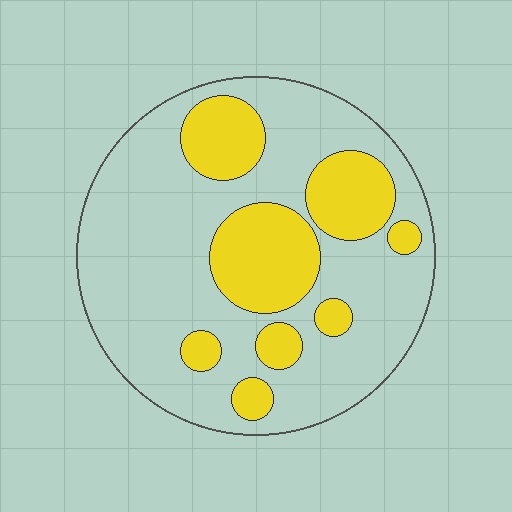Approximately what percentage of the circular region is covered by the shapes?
Approximately 30%.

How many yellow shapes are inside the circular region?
8.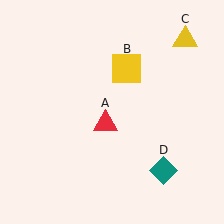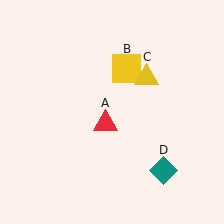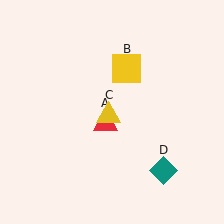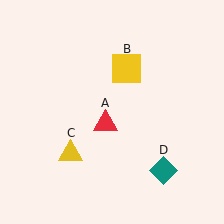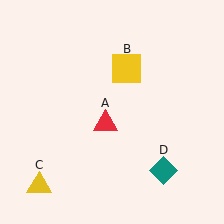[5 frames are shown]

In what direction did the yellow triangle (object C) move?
The yellow triangle (object C) moved down and to the left.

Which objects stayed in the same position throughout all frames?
Red triangle (object A) and yellow square (object B) and teal diamond (object D) remained stationary.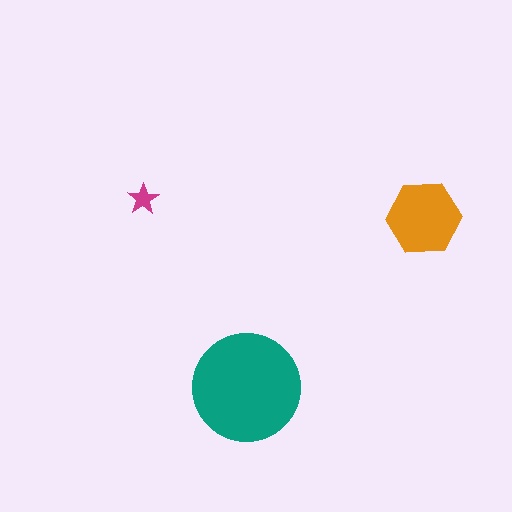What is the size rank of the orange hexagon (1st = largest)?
2nd.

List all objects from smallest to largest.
The magenta star, the orange hexagon, the teal circle.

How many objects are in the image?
There are 3 objects in the image.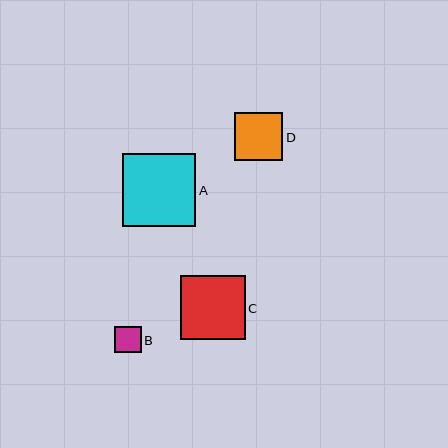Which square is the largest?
Square A is the largest with a size of approximately 73 pixels.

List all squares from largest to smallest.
From largest to smallest: A, C, D, B.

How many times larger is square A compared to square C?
Square A is approximately 1.1 times the size of square C.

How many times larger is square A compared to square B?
Square A is approximately 2.7 times the size of square B.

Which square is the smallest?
Square B is the smallest with a size of approximately 27 pixels.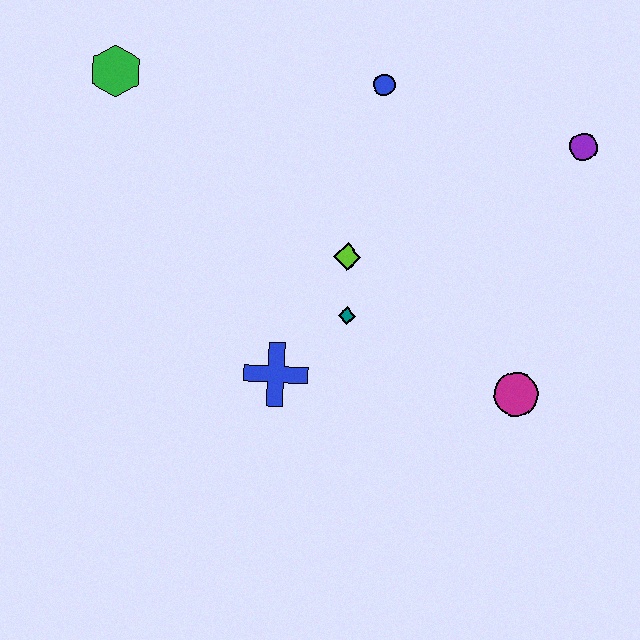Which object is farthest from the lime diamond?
The green hexagon is farthest from the lime diamond.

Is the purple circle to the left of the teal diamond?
No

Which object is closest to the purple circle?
The blue circle is closest to the purple circle.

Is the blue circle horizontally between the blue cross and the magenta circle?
Yes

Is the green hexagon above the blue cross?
Yes